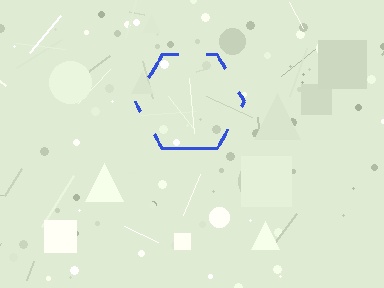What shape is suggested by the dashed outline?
The dashed outline suggests a hexagon.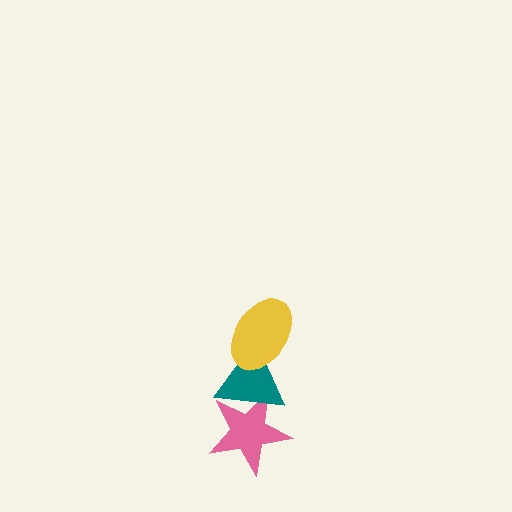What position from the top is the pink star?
The pink star is 3rd from the top.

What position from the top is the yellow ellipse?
The yellow ellipse is 1st from the top.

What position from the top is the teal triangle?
The teal triangle is 2nd from the top.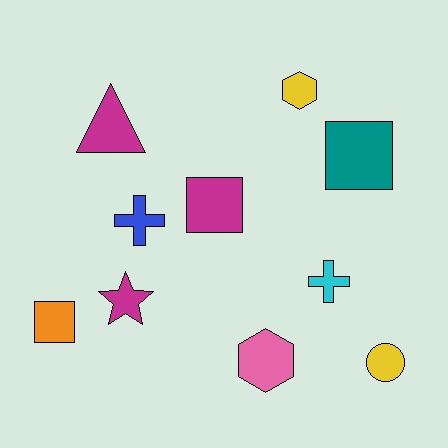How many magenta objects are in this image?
There are 3 magenta objects.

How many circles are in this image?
There is 1 circle.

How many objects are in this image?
There are 10 objects.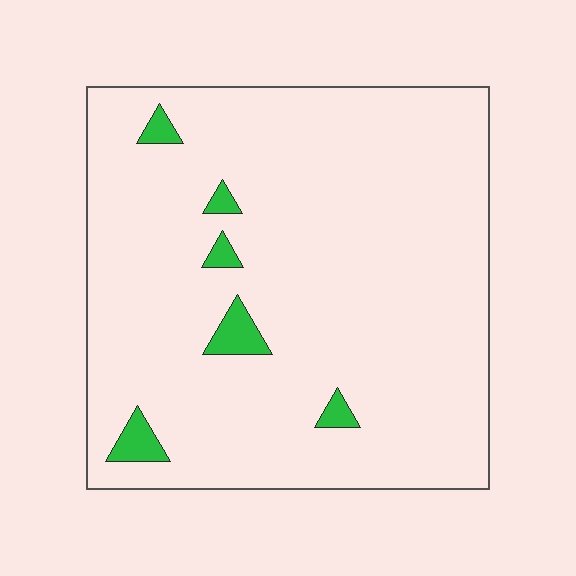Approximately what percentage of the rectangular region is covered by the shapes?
Approximately 5%.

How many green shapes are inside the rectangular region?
6.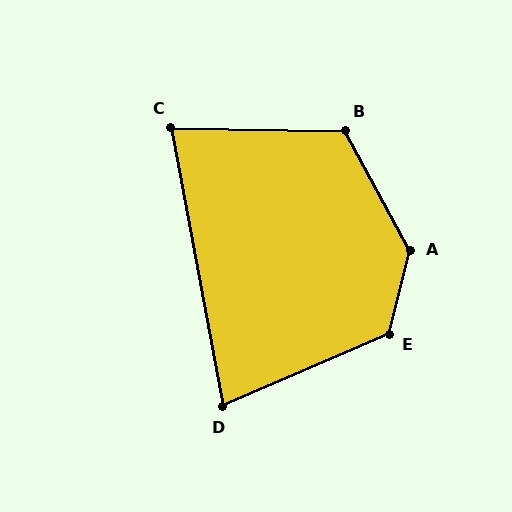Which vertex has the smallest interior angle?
D, at approximately 77 degrees.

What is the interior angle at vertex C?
Approximately 78 degrees (acute).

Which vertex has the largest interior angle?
A, at approximately 138 degrees.